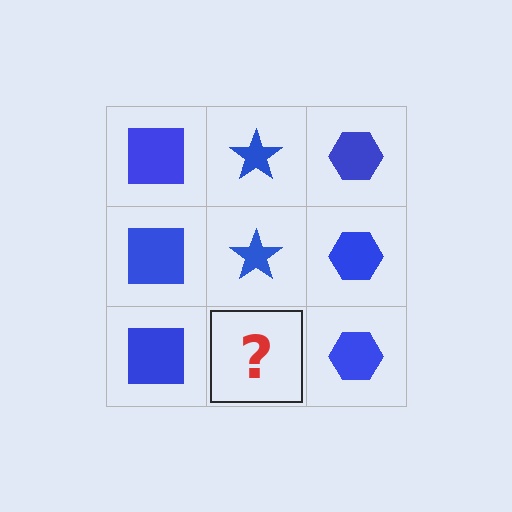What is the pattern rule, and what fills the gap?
The rule is that each column has a consistent shape. The gap should be filled with a blue star.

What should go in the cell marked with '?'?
The missing cell should contain a blue star.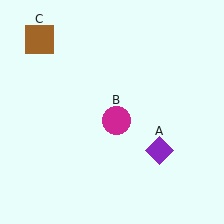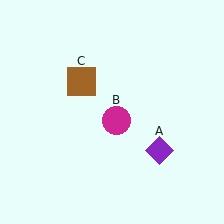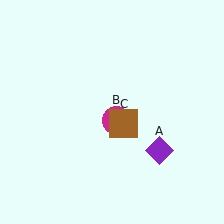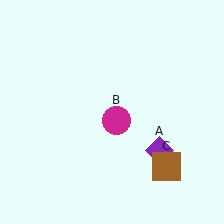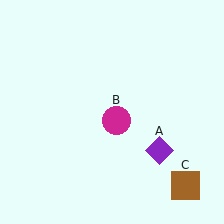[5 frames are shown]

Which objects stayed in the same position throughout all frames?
Purple diamond (object A) and magenta circle (object B) remained stationary.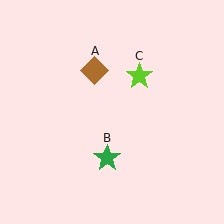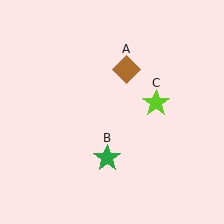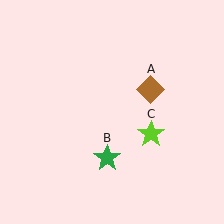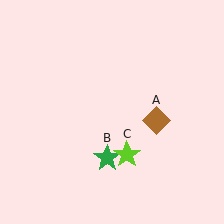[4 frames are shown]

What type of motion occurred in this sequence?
The brown diamond (object A), lime star (object C) rotated clockwise around the center of the scene.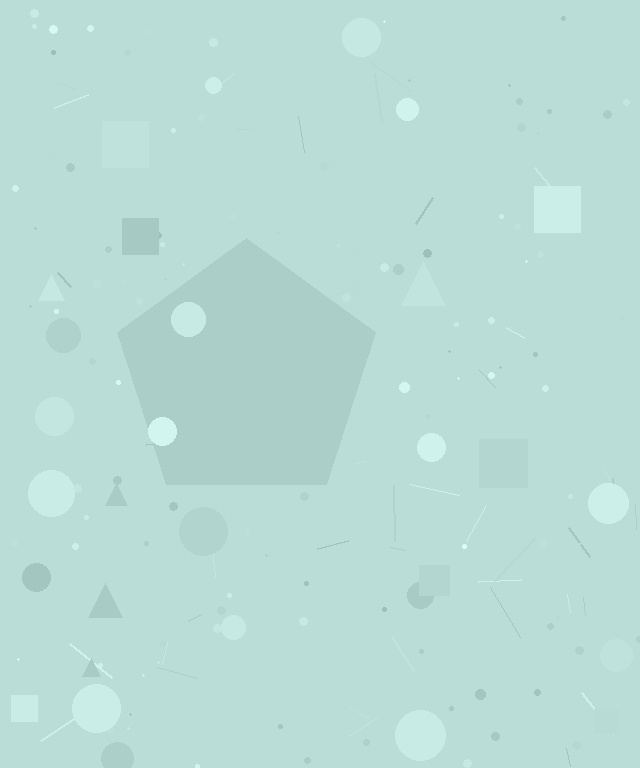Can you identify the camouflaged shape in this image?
The camouflaged shape is a pentagon.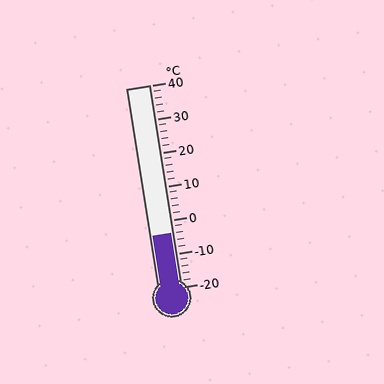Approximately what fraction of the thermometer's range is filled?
The thermometer is filled to approximately 25% of its range.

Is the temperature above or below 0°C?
The temperature is below 0°C.